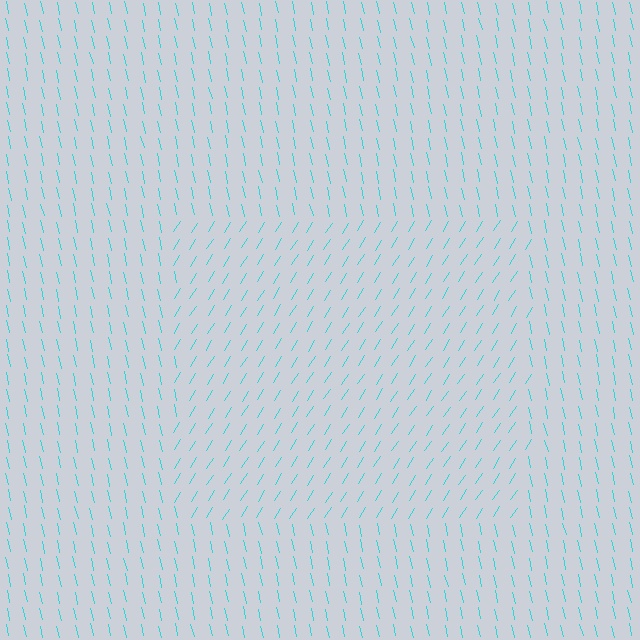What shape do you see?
I see a rectangle.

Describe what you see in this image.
The image is filled with small cyan line segments. A rectangle region in the image has lines oriented differently from the surrounding lines, creating a visible texture boundary.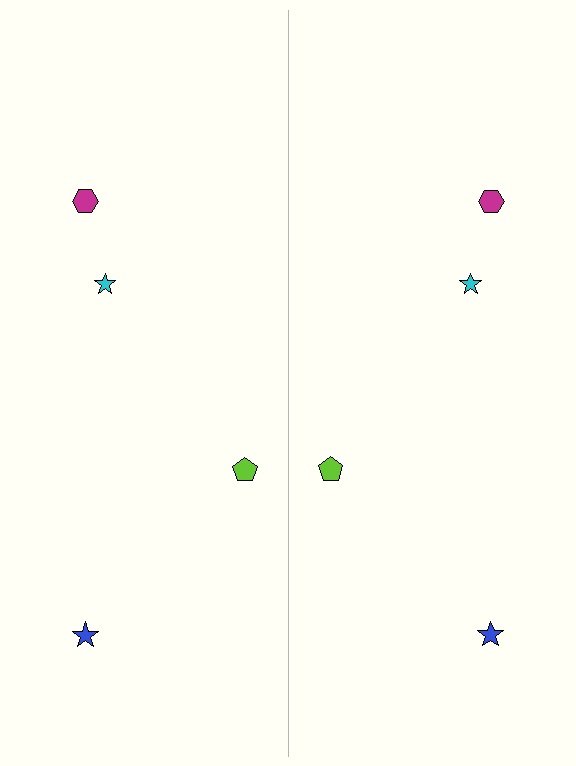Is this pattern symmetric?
Yes, this pattern has bilateral (reflection) symmetry.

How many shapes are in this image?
There are 8 shapes in this image.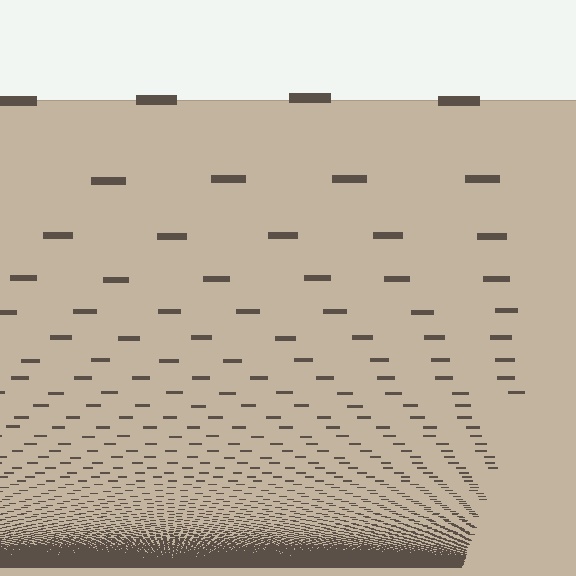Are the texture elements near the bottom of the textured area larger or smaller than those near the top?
Smaller. The gradient is inverted — elements near the bottom are smaller and denser.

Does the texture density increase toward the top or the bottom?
Density increases toward the bottom.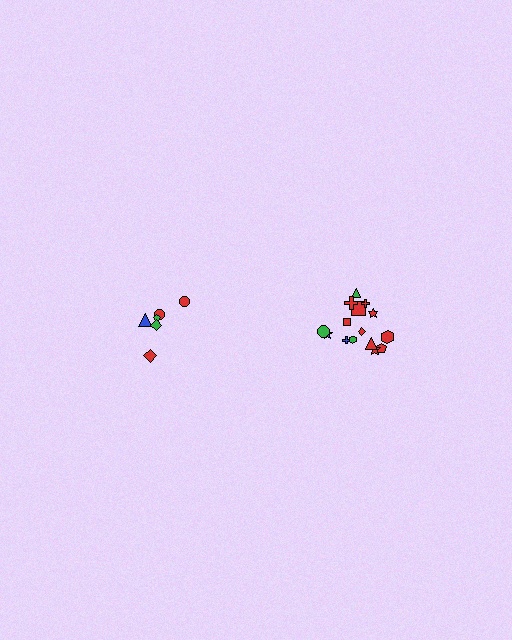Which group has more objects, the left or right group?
The right group.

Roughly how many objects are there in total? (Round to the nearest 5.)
Roughly 20 objects in total.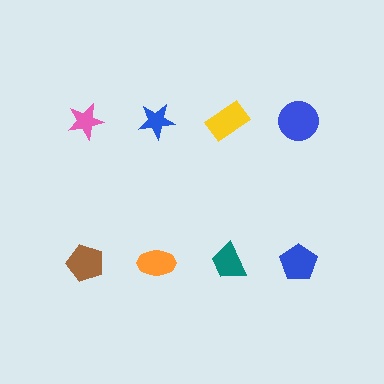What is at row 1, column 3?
A yellow rectangle.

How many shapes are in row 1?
4 shapes.